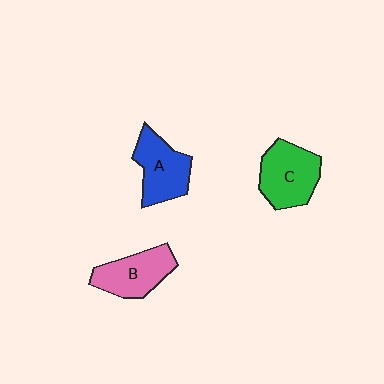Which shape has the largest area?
Shape C (green).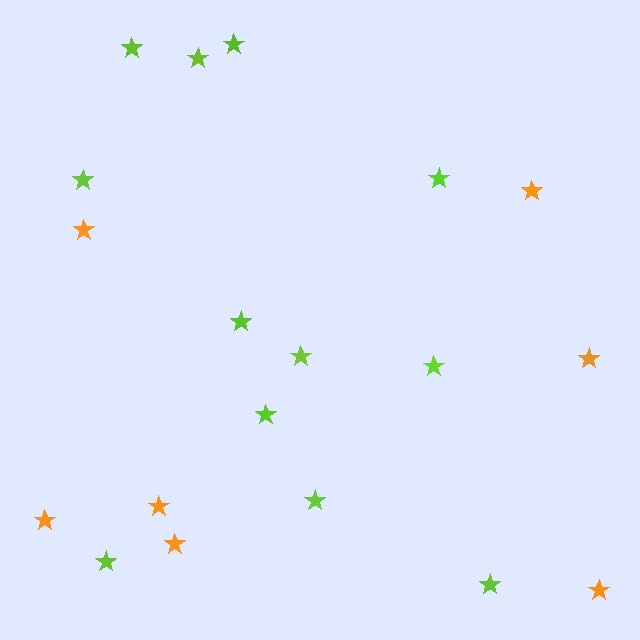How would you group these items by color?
There are 2 groups: one group of orange stars (7) and one group of lime stars (12).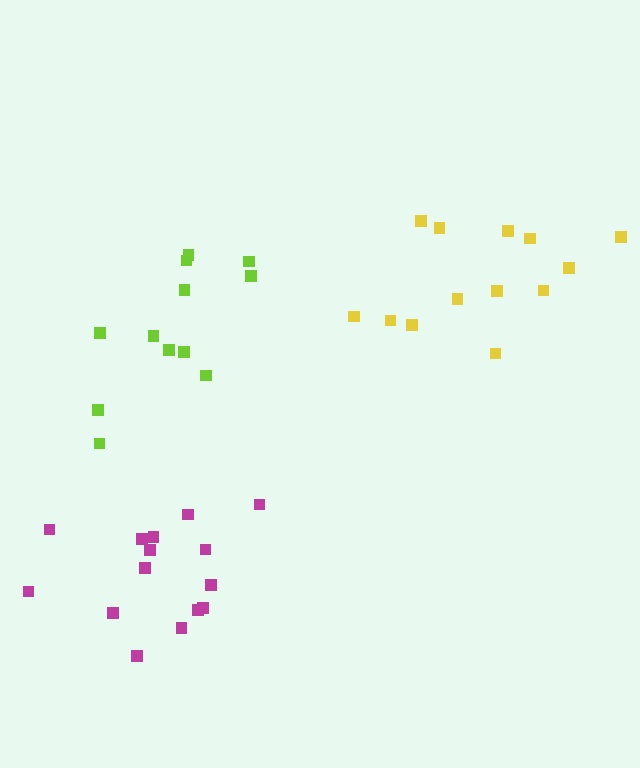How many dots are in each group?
Group 1: 13 dots, Group 2: 15 dots, Group 3: 12 dots (40 total).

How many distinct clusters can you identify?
There are 3 distinct clusters.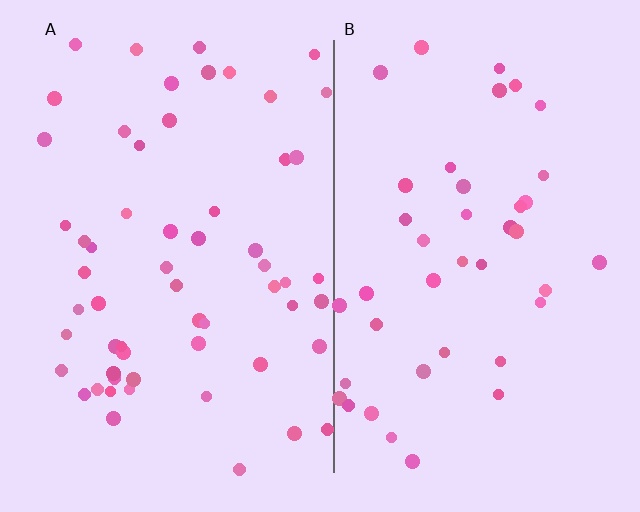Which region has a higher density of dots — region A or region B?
A (the left).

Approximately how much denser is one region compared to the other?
Approximately 1.4× — region A over region B.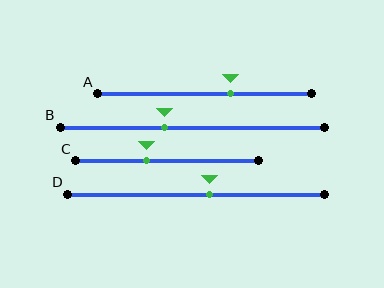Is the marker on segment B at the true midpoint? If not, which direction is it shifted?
No, the marker on segment B is shifted to the left by about 11% of the segment length.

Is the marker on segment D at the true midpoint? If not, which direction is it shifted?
No, the marker on segment D is shifted to the right by about 6% of the segment length.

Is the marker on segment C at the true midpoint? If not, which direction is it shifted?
No, the marker on segment C is shifted to the left by about 11% of the segment length.